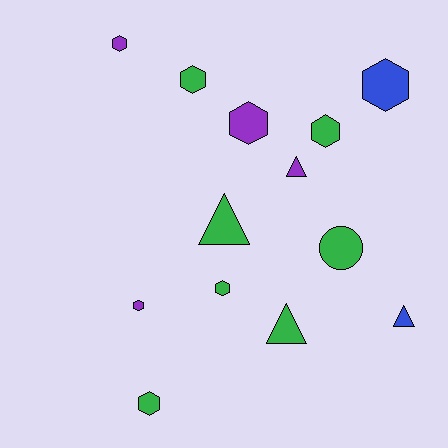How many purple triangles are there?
There is 1 purple triangle.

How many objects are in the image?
There are 13 objects.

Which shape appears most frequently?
Hexagon, with 8 objects.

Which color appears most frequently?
Green, with 7 objects.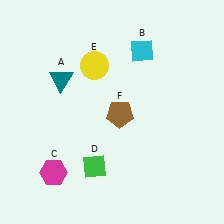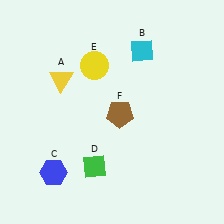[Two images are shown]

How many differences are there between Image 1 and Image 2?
There are 2 differences between the two images.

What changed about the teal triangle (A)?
In Image 1, A is teal. In Image 2, it changed to yellow.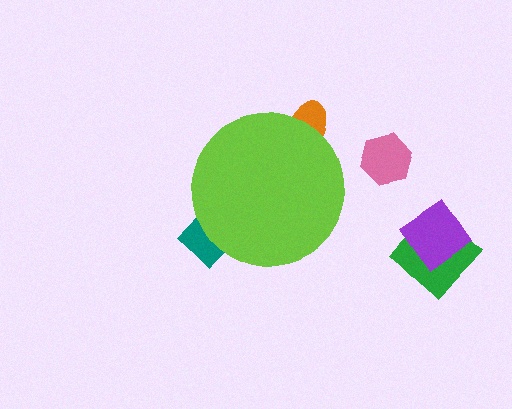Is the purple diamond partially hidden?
No, the purple diamond is fully visible.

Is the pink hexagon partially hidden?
No, the pink hexagon is fully visible.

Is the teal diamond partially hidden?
Yes, the teal diamond is partially hidden behind the lime circle.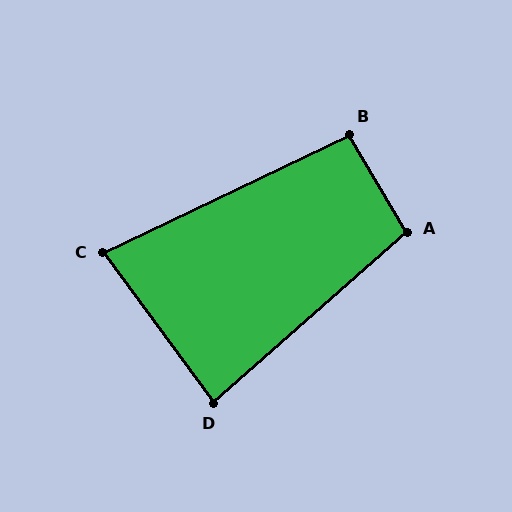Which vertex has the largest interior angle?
A, at approximately 101 degrees.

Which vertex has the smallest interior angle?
C, at approximately 79 degrees.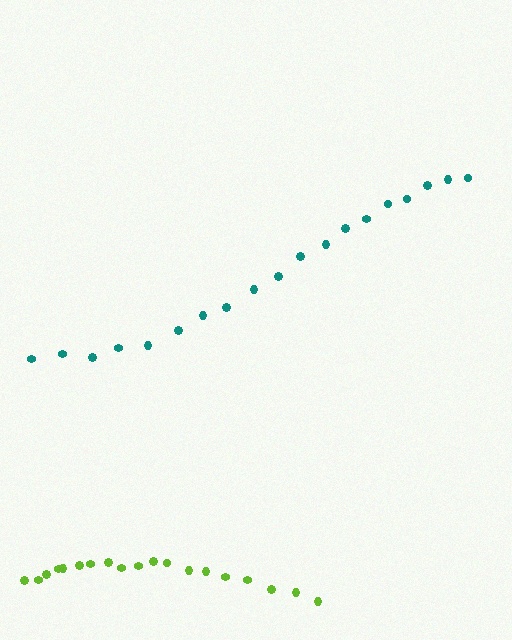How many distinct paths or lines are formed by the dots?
There are 2 distinct paths.